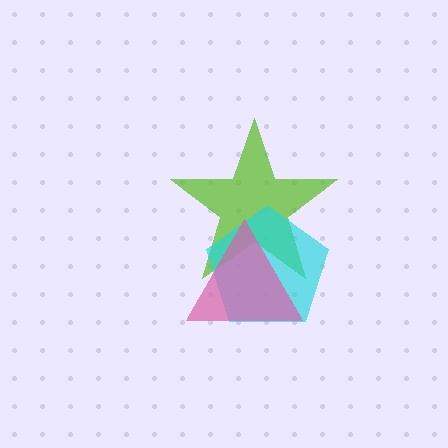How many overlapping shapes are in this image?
There are 3 overlapping shapes in the image.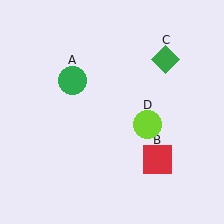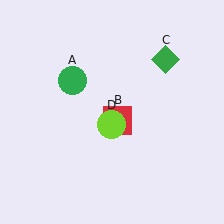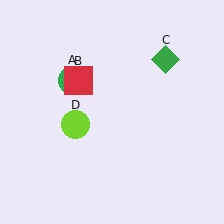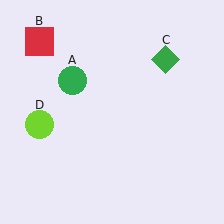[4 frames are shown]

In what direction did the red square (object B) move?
The red square (object B) moved up and to the left.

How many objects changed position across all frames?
2 objects changed position: red square (object B), lime circle (object D).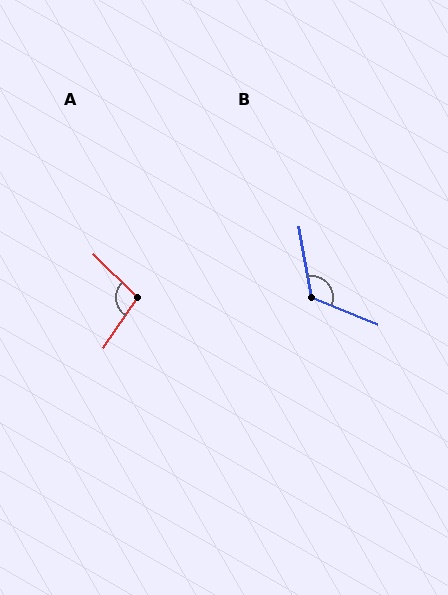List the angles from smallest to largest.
A (101°), B (122°).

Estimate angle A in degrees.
Approximately 101 degrees.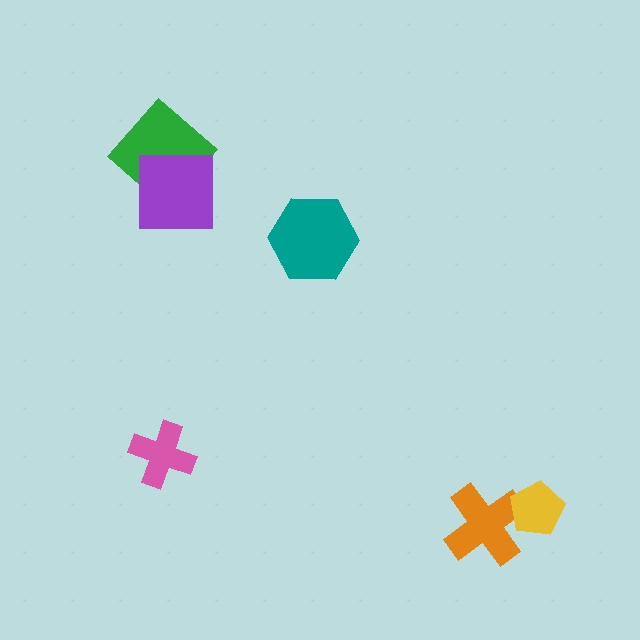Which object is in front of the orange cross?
The yellow pentagon is in front of the orange cross.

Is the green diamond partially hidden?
Yes, it is partially covered by another shape.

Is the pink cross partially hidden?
No, no other shape covers it.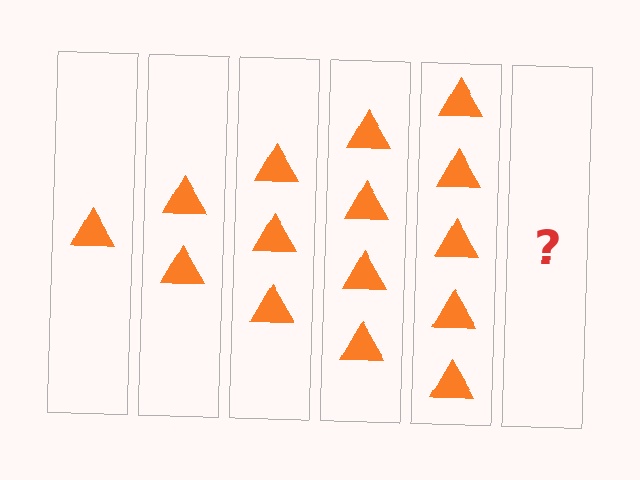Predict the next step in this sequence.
The next step is 6 triangles.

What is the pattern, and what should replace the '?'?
The pattern is that each step adds one more triangle. The '?' should be 6 triangles.